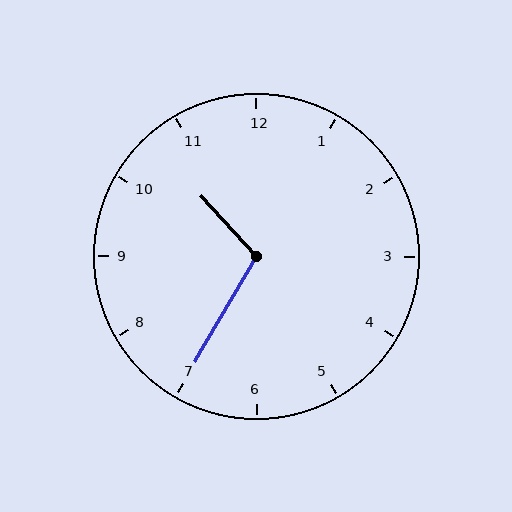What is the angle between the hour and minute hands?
Approximately 108 degrees.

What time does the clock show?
10:35.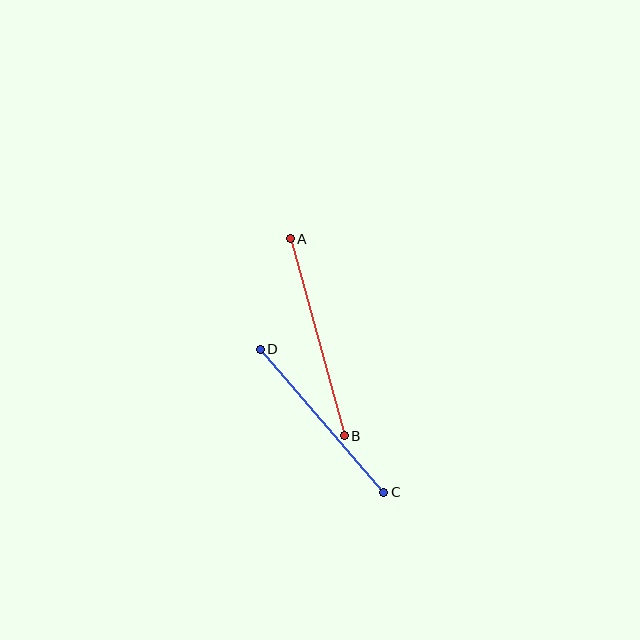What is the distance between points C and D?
The distance is approximately 189 pixels.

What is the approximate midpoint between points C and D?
The midpoint is at approximately (322, 421) pixels.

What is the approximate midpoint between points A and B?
The midpoint is at approximately (317, 337) pixels.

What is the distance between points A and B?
The distance is approximately 204 pixels.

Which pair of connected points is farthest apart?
Points A and B are farthest apart.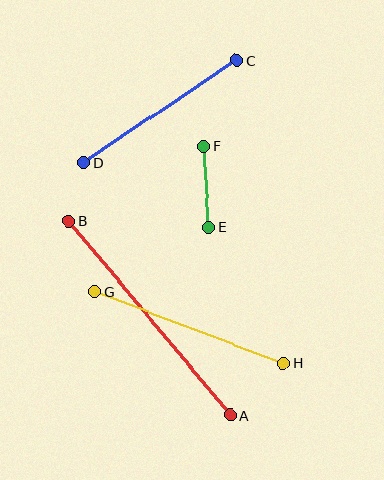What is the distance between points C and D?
The distance is approximately 184 pixels.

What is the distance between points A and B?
The distance is approximately 252 pixels.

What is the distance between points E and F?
The distance is approximately 81 pixels.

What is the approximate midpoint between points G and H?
The midpoint is at approximately (189, 328) pixels.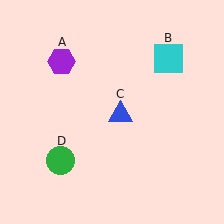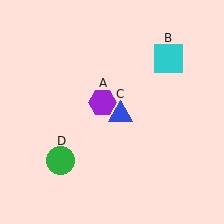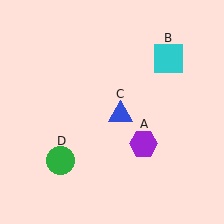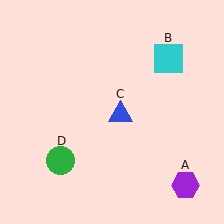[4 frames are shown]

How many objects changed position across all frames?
1 object changed position: purple hexagon (object A).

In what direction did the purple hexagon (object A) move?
The purple hexagon (object A) moved down and to the right.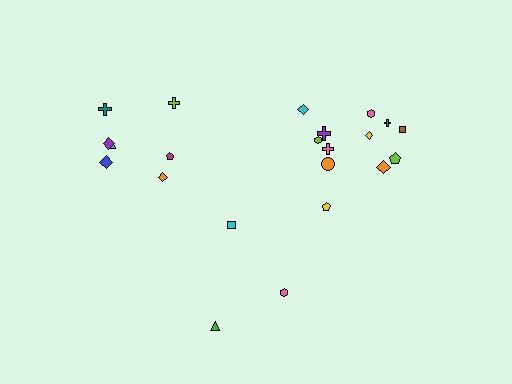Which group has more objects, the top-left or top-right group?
The top-right group.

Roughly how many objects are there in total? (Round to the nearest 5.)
Roughly 25 objects in total.